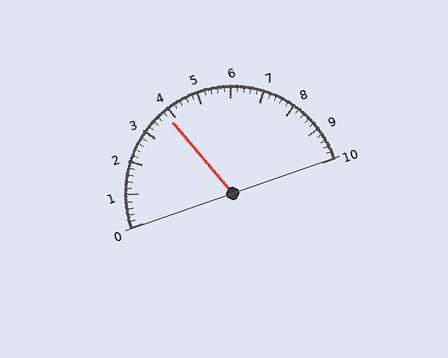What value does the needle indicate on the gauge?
The needle indicates approximately 3.8.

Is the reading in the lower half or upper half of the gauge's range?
The reading is in the lower half of the range (0 to 10).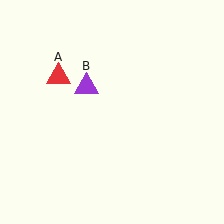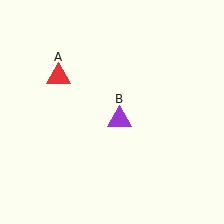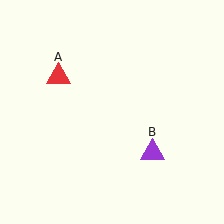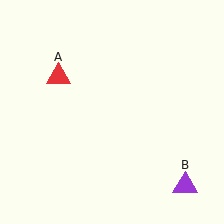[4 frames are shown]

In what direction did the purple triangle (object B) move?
The purple triangle (object B) moved down and to the right.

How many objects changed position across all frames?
1 object changed position: purple triangle (object B).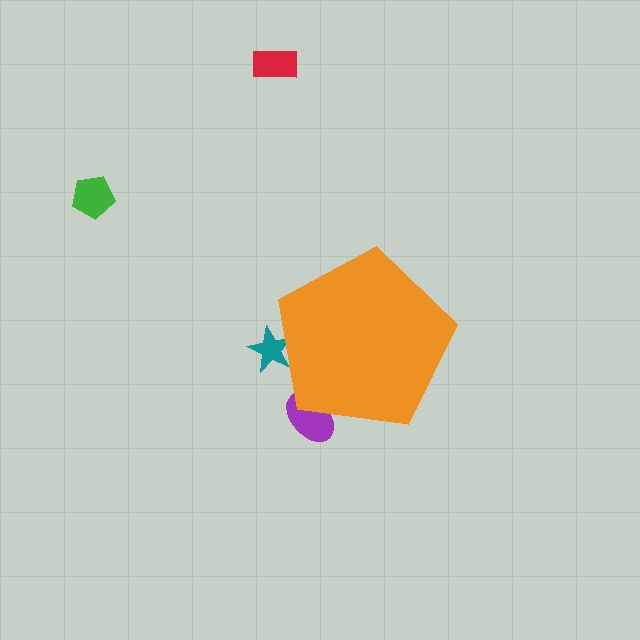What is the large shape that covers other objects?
An orange pentagon.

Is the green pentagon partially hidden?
No, the green pentagon is fully visible.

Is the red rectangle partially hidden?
No, the red rectangle is fully visible.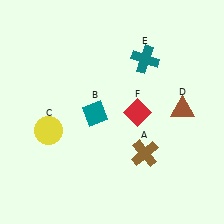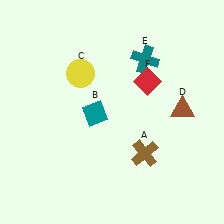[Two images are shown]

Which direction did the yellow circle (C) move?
The yellow circle (C) moved up.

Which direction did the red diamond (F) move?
The red diamond (F) moved up.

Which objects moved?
The objects that moved are: the yellow circle (C), the red diamond (F).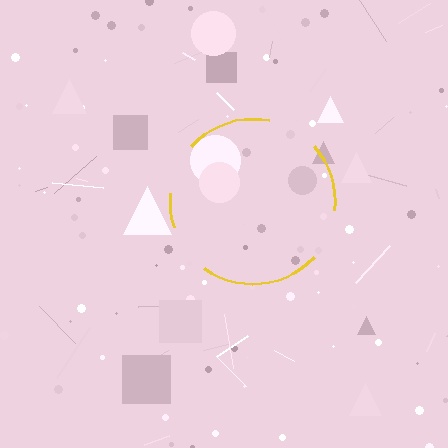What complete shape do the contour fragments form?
The contour fragments form a circle.